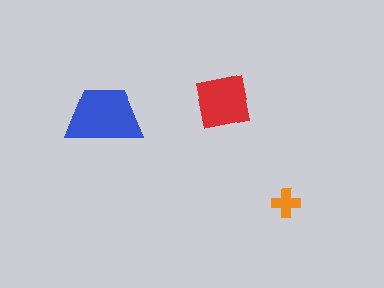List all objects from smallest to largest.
The orange cross, the red square, the blue trapezoid.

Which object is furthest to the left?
The blue trapezoid is leftmost.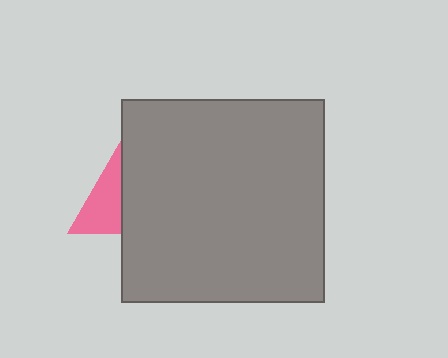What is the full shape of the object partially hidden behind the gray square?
The partially hidden object is a pink triangle.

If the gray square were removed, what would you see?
You would see the complete pink triangle.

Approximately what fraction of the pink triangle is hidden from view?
Roughly 59% of the pink triangle is hidden behind the gray square.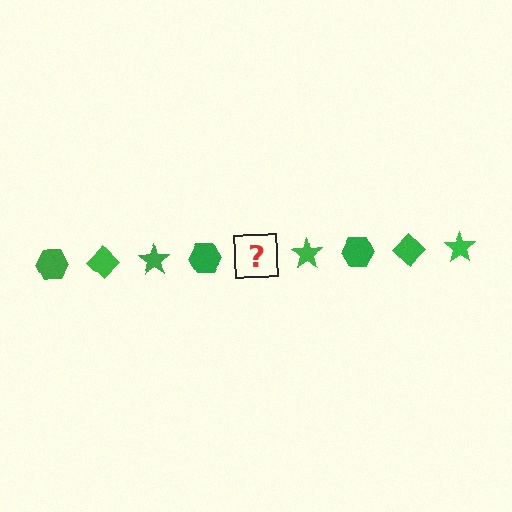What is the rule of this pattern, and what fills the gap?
The rule is that the pattern cycles through hexagon, diamond, star shapes in green. The gap should be filled with a green diamond.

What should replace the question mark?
The question mark should be replaced with a green diamond.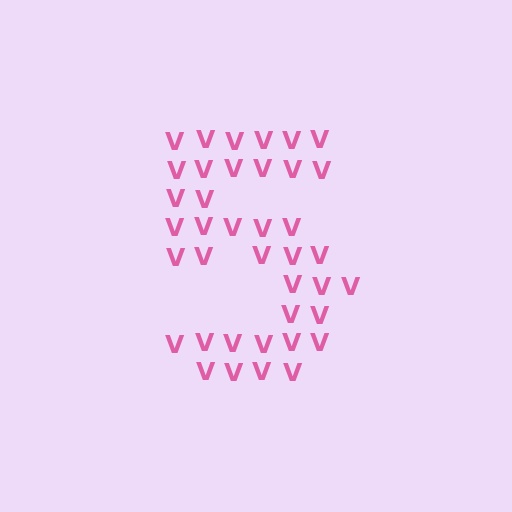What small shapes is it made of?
It is made of small letter V's.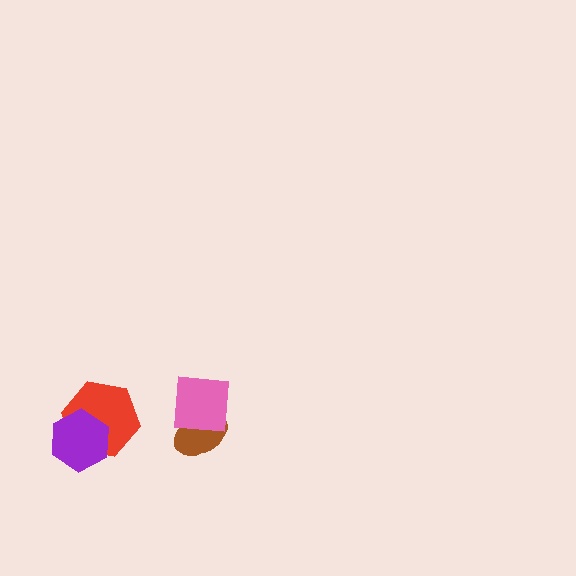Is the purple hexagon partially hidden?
No, no other shape covers it.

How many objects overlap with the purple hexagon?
1 object overlaps with the purple hexagon.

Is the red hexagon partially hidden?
Yes, it is partially covered by another shape.